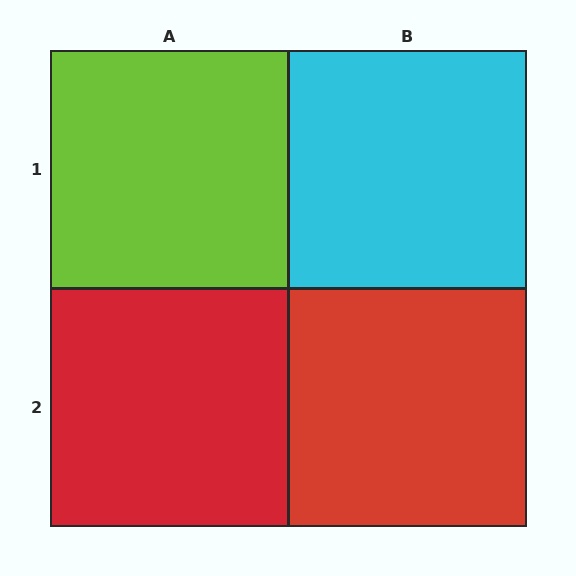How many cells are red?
2 cells are red.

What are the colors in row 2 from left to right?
Red, red.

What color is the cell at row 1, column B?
Cyan.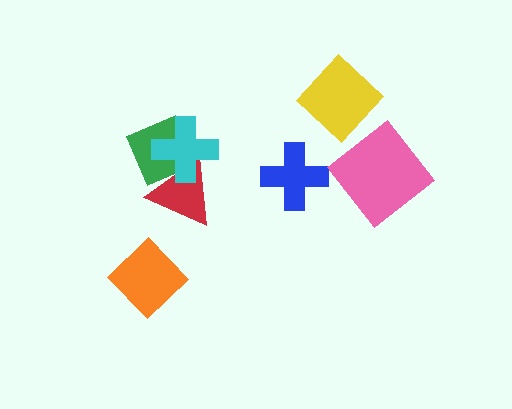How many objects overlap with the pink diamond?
0 objects overlap with the pink diamond.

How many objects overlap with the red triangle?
2 objects overlap with the red triangle.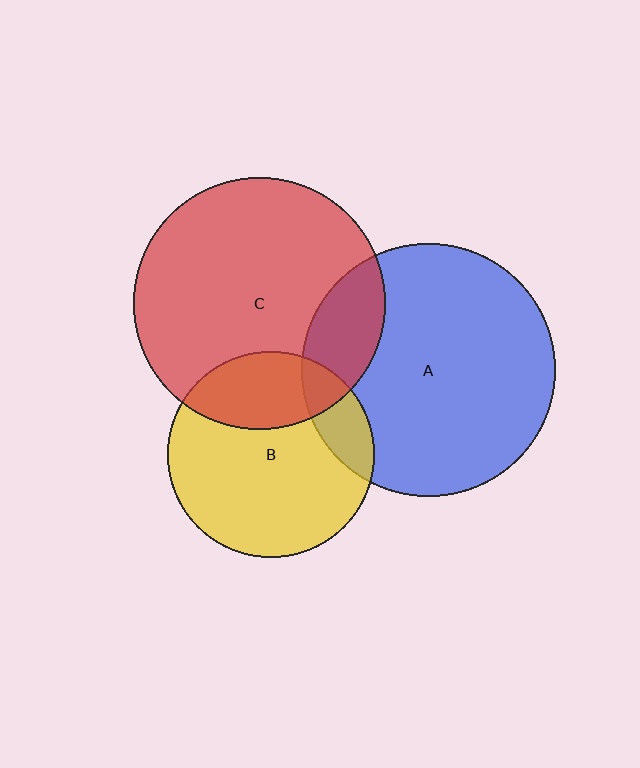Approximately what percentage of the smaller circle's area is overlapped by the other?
Approximately 15%.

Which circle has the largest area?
Circle A (blue).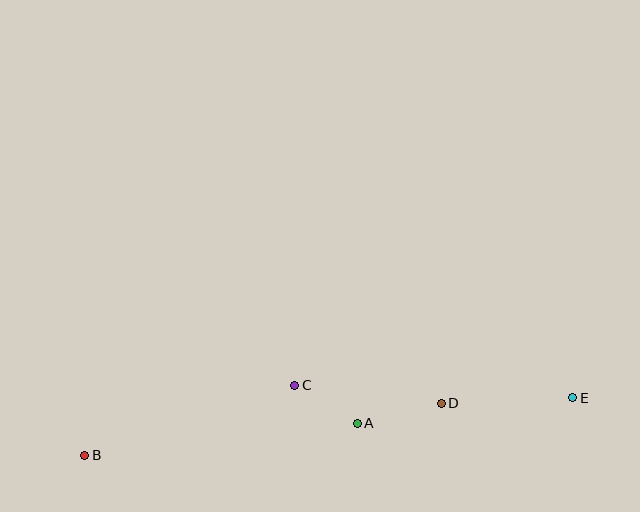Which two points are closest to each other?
Points A and C are closest to each other.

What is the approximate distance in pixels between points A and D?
The distance between A and D is approximately 86 pixels.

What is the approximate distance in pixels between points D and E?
The distance between D and E is approximately 132 pixels.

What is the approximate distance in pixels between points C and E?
The distance between C and E is approximately 278 pixels.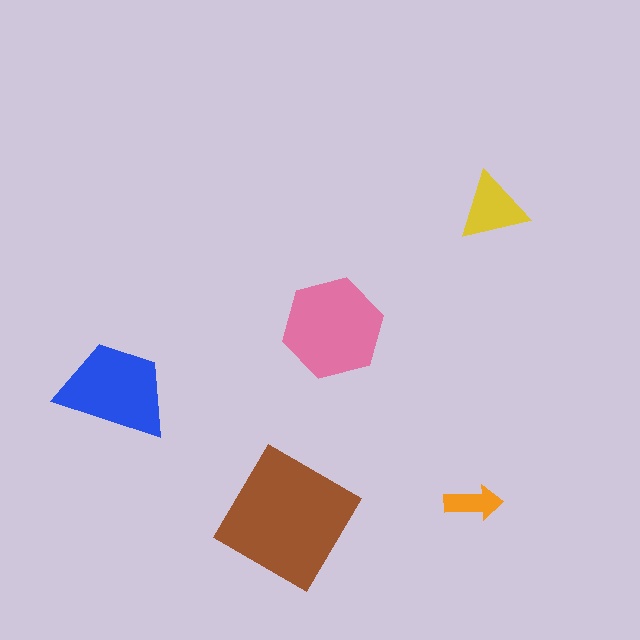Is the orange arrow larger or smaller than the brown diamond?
Smaller.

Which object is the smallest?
The orange arrow.